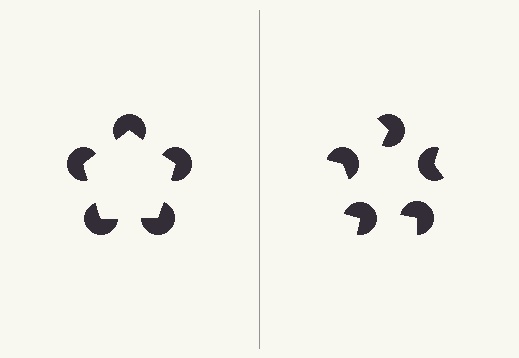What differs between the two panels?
The pac-man discs are positioned identically on both sides; only the wedge orientations differ. On the left they align to a pentagon; on the right they are misaligned.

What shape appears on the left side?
An illusory pentagon.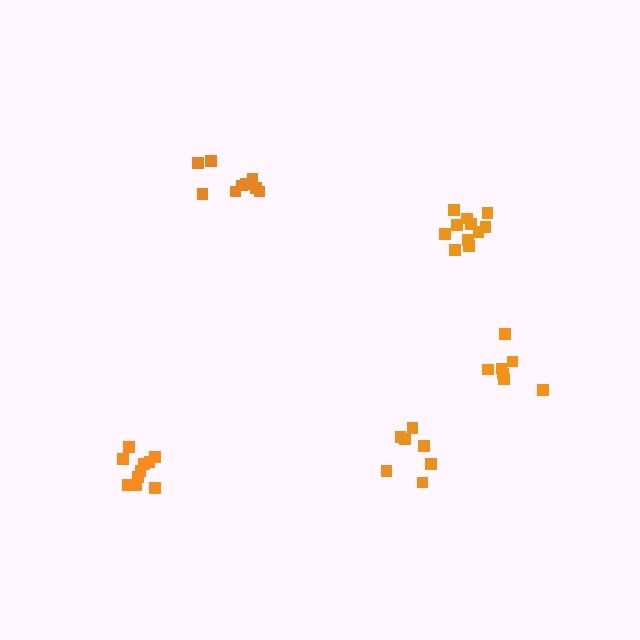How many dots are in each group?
Group 1: 10 dots, Group 2: 7 dots, Group 3: 11 dots, Group 4: 7 dots, Group 5: 9 dots (44 total).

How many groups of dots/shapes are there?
There are 5 groups.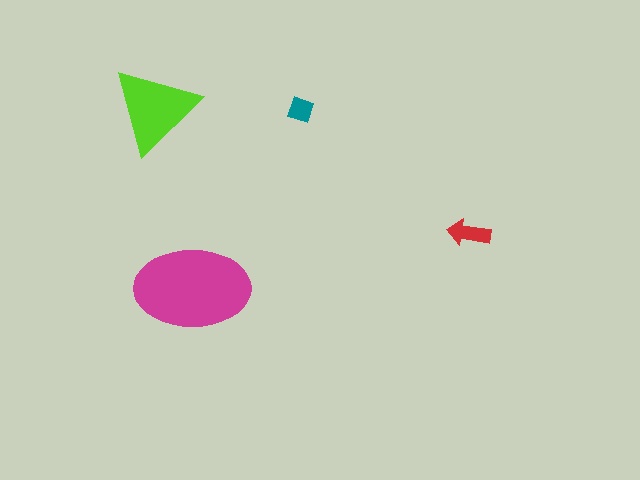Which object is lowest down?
The magenta ellipse is bottommost.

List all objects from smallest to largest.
The teal diamond, the red arrow, the lime triangle, the magenta ellipse.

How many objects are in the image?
There are 4 objects in the image.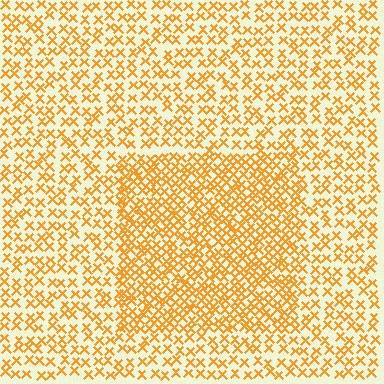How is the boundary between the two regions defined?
The boundary is defined by a change in element density (approximately 1.8x ratio). All elements are the same color, size, and shape.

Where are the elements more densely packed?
The elements are more densely packed inside the rectangle boundary.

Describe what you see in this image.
The image contains small orange elements arranged at two different densities. A rectangle-shaped region is visible where the elements are more densely packed than the surrounding area.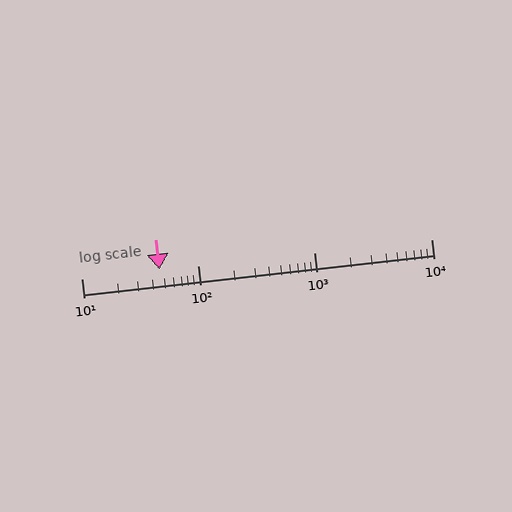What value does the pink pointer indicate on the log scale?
The pointer indicates approximately 47.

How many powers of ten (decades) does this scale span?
The scale spans 3 decades, from 10 to 10000.